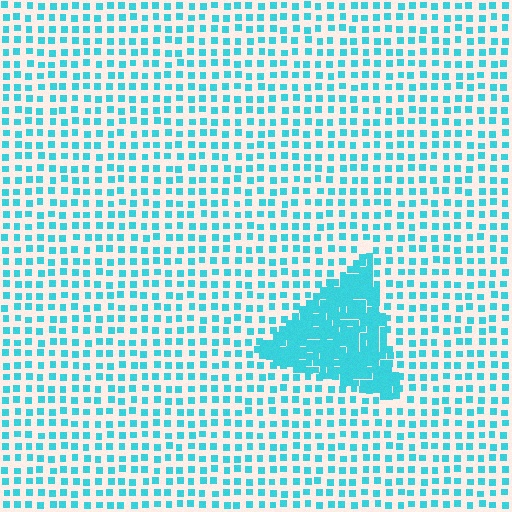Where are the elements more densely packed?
The elements are more densely packed inside the triangle boundary.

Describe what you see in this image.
The image contains small cyan elements arranged at two different densities. A triangle-shaped region is visible where the elements are more densely packed than the surrounding area.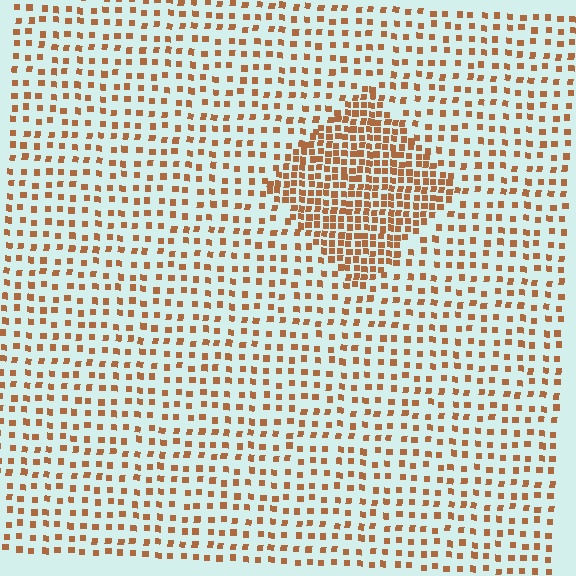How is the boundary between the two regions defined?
The boundary is defined by a change in element density (approximately 2.4x ratio). All elements are the same color, size, and shape.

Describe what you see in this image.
The image contains small brown elements arranged at two different densities. A diamond-shaped region is visible where the elements are more densely packed than the surrounding area.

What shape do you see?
I see a diamond.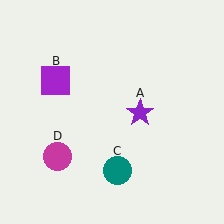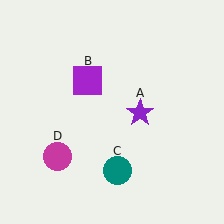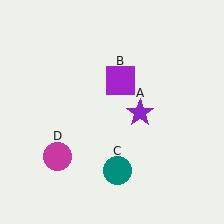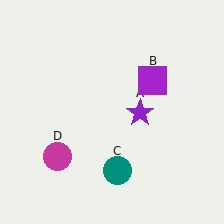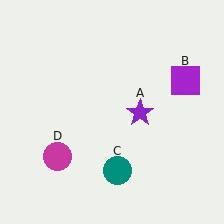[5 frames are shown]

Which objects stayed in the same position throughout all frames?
Purple star (object A) and teal circle (object C) and magenta circle (object D) remained stationary.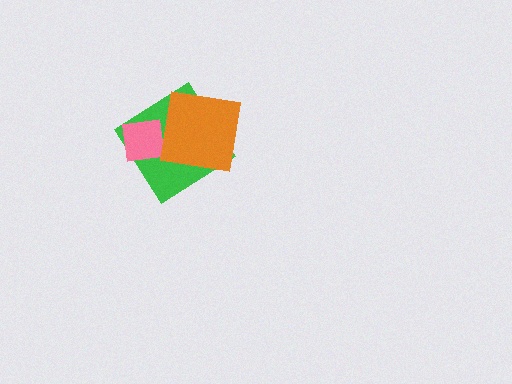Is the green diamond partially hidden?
Yes, it is partially covered by another shape.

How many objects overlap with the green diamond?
2 objects overlap with the green diamond.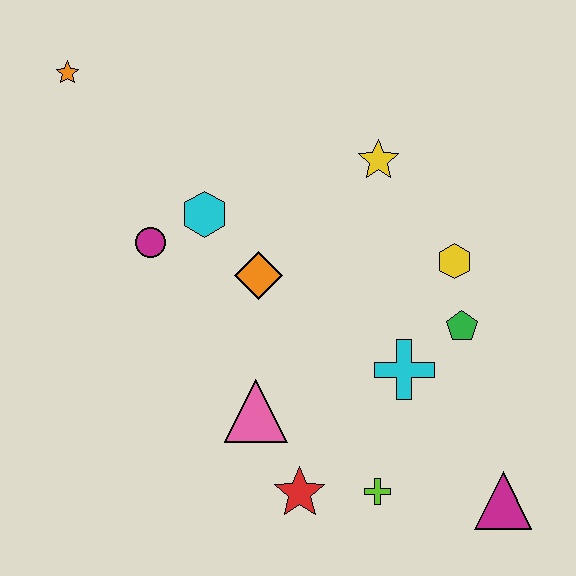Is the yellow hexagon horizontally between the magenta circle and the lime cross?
No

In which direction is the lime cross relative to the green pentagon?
The lime cross is below the green pentagon.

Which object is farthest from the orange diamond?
The magenta triangle is farthest from the orange diamond.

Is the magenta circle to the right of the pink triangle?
No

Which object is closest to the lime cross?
The red star is closest to the lime cross.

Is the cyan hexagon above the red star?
Yes